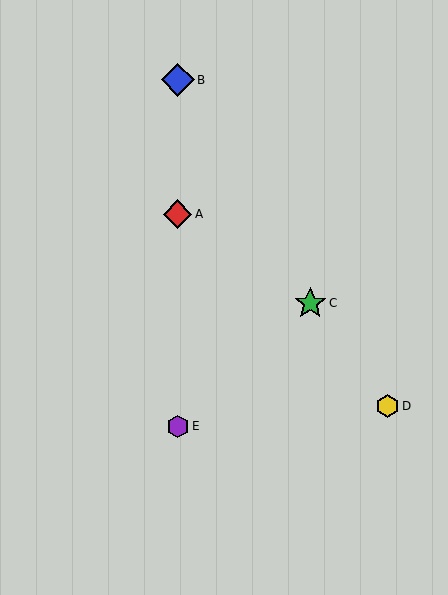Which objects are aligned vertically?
Objects A, B, E are aligned vertically.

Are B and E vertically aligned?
Yes, both are at x≈178.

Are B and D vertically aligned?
No, B is at x≈178 and D is at x≈387.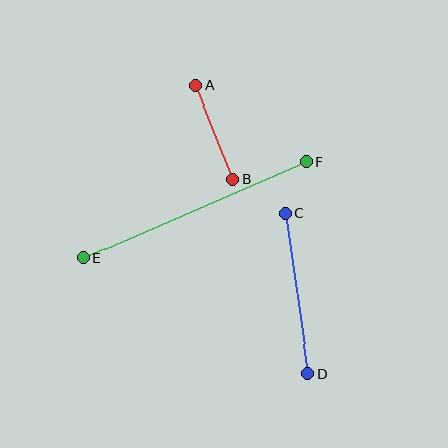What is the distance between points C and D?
The distance is approximately 162 pixels.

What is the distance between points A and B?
The distance is approximately 101 pixels.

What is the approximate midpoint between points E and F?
The midpoint is at approximately (195, 210) pixels.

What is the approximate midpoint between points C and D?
The midpoint is at approximately (297, 294) pixels.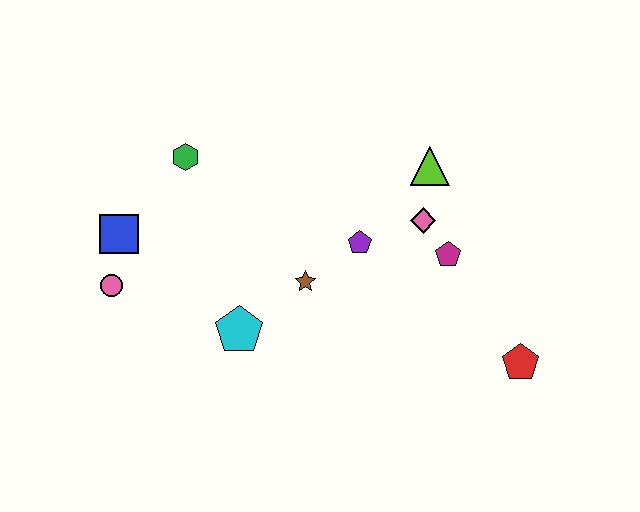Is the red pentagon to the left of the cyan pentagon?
No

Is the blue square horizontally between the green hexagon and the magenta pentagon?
No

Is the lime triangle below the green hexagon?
Yes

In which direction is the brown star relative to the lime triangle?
The brown star is to the left of the lime triangle.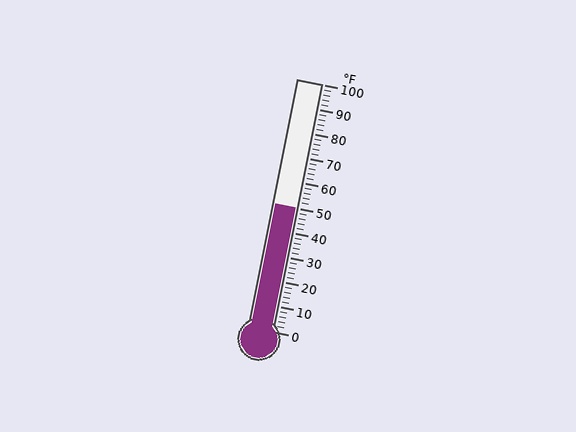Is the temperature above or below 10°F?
The temperature is above 10°F.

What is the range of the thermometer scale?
The thermometer scale ranges from 0°F to 100°F.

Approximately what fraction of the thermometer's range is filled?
The thermometer is filled to approximately 50% of its range.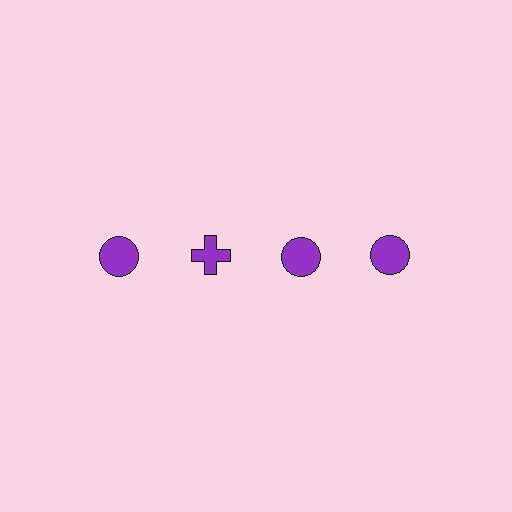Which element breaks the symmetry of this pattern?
The purple cross in the top row, second from left column breaks the symmetry. All other shapes are purple circles.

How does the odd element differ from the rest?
It has a different shape: cross instead of circle.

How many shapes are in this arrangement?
There are 4 shapes arranged in a grid pattern.